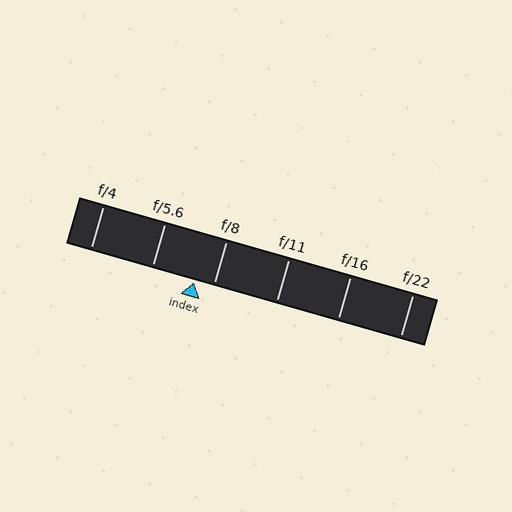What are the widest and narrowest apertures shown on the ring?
The widest aperture shown is f/4 and the narrowest is f/22.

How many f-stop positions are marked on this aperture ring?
There are 6 f-stop positions marked.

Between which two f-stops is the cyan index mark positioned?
The index mark is between f/5.6 and f/8.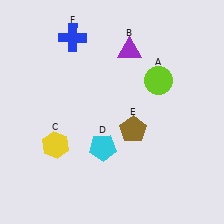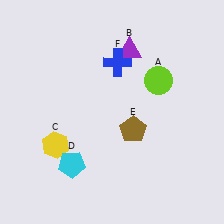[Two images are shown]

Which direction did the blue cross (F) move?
The blue cross (F) moved right.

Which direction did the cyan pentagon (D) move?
The cyan pentagon (D) moved left.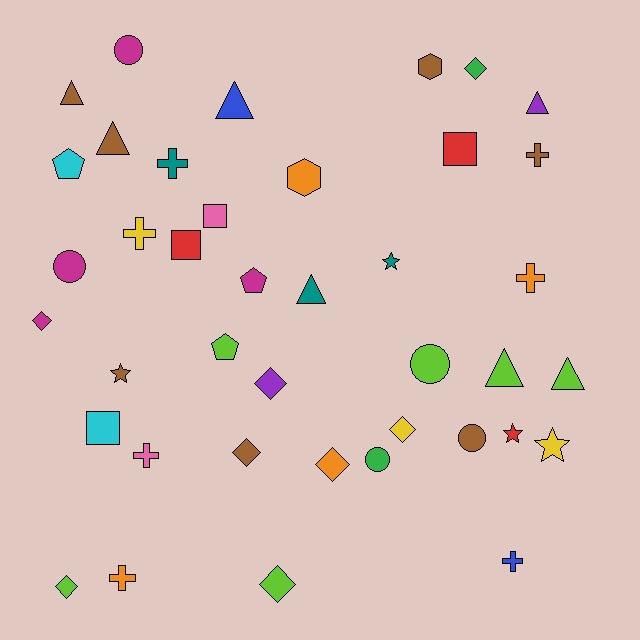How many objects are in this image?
There are 40 objects.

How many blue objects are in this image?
There are 2 blue objects.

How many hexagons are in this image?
There are 2 hexagons.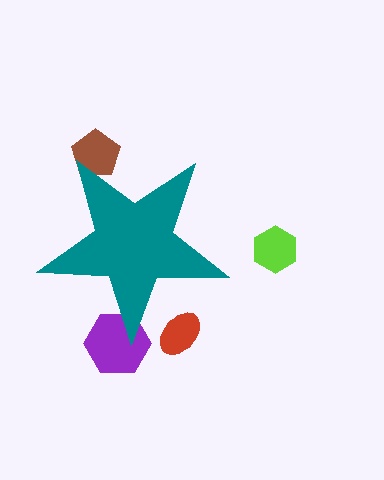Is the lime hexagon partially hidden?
No, the lime hexagon is fully visible.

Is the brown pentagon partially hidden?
Yes, the brown pentagon is partially hidden behind the teal star.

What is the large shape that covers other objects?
A teal star.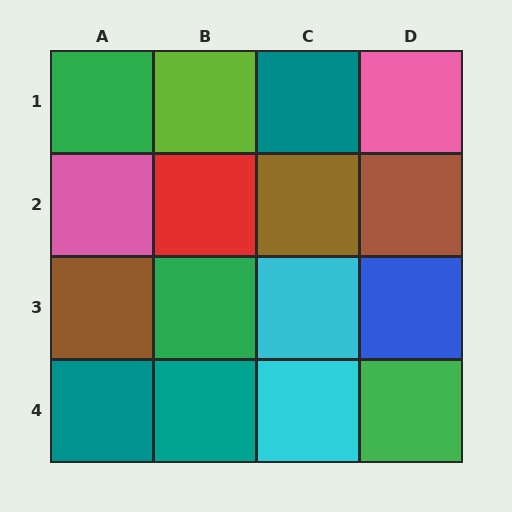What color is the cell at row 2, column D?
Brown.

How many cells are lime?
1 cell is lime.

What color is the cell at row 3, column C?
Cyan.